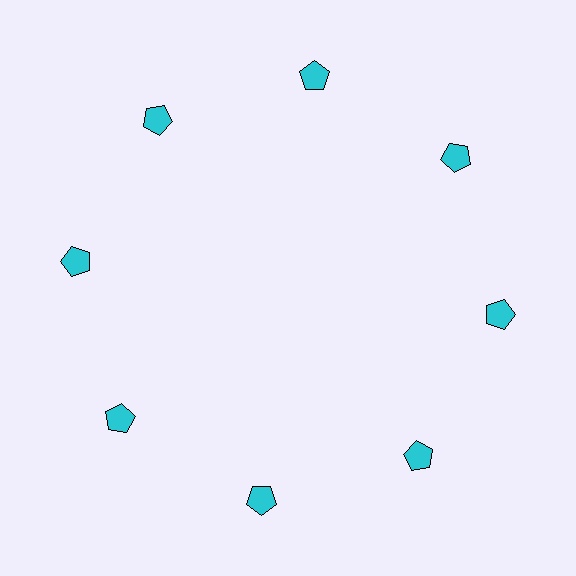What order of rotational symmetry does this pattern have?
This pattern has 8-fold rotational symmetry.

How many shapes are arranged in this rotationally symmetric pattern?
There are 8 shapes, arranged in 8 groups of 1.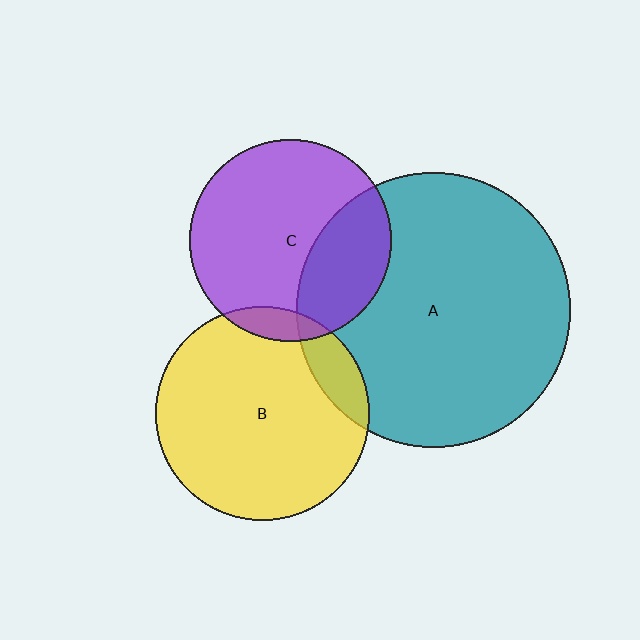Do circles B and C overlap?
Yes.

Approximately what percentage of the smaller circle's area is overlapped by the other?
Approximately 10%.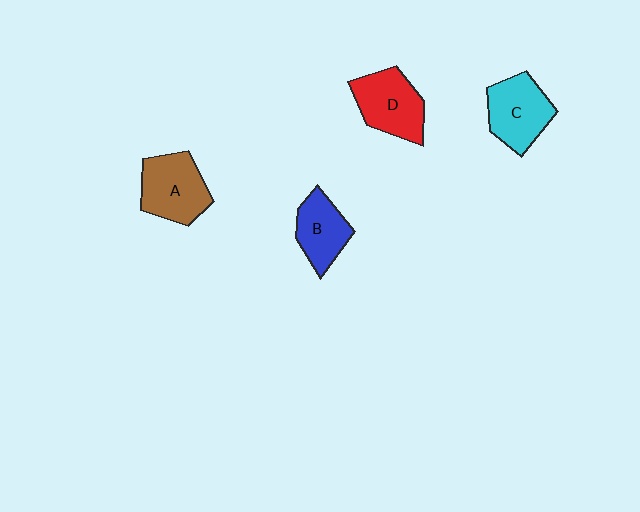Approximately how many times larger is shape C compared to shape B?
Approximately 1.2 times.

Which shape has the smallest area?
Shape B (blue).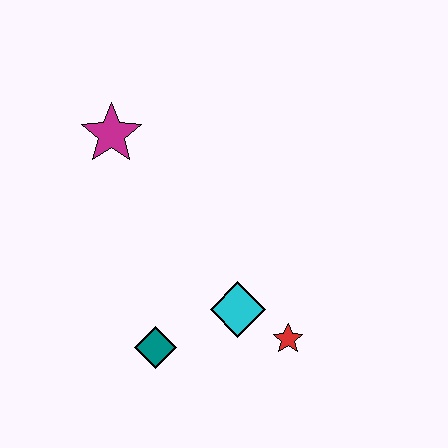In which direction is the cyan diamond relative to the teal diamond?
The cyan diamond is to the right of the teal diamond.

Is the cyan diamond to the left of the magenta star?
No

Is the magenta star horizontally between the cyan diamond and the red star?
No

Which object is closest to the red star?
The cyan diamond is closest to the red star.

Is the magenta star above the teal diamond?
Yes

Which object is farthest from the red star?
The magenta star is farthest from the red star.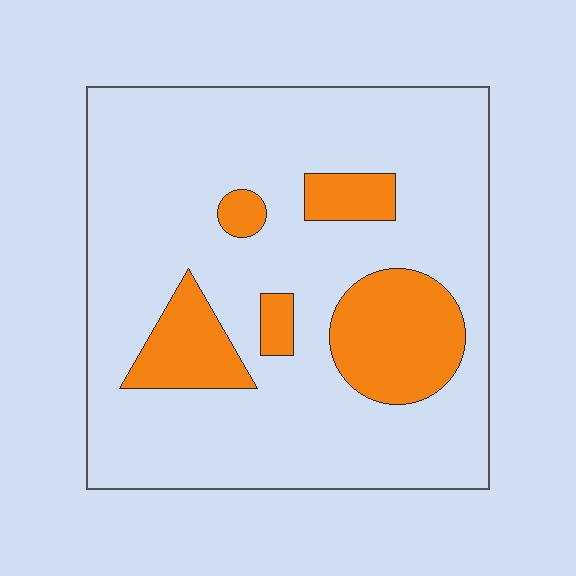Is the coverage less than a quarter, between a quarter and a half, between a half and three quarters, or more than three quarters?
Less than a quarter.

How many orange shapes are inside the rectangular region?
5.